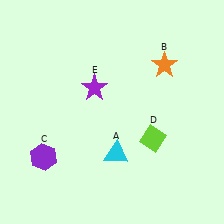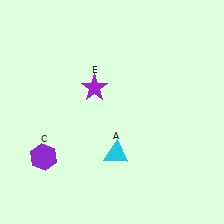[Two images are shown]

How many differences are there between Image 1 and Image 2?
There are 2 differences between the two images.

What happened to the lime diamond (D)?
The lime diamond (D) was removed in Image 2. It was in the bottom-right area of Image 1.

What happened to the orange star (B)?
The orange star (B) was removed in Image 2. It was in the top-right area of Image 1.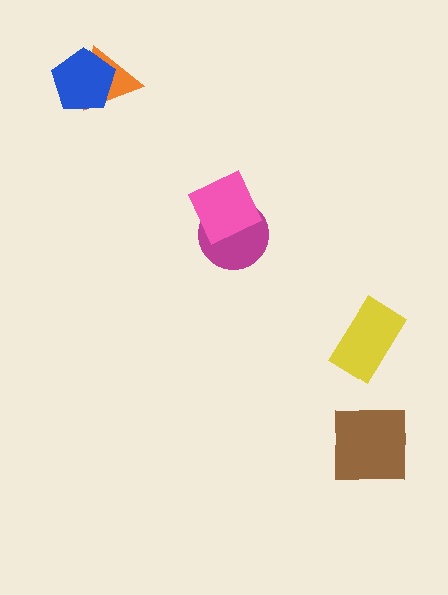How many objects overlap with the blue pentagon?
1 object overlaps with the blue pentagon.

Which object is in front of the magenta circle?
The pink diamond is in front of the magenta circle.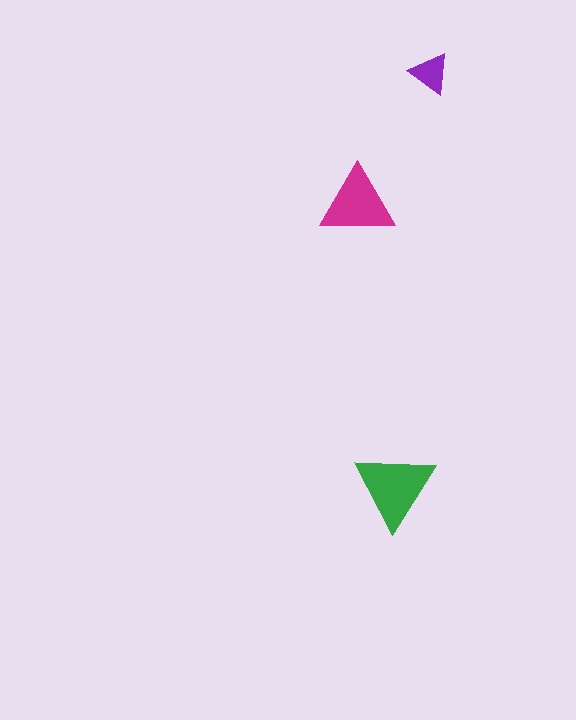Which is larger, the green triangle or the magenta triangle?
The green one.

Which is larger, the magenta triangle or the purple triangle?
The magenta one.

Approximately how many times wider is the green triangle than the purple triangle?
About 2 times wider.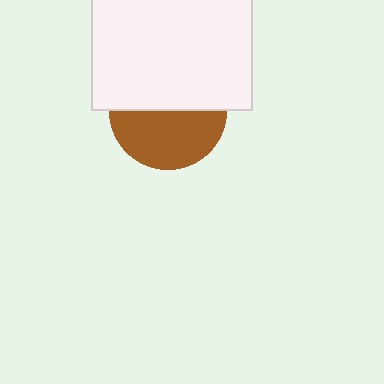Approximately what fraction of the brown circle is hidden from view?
Roughly 51% of the brown circle is hidden behind the white square.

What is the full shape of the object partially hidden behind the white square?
The partially hidden object is a brown circle.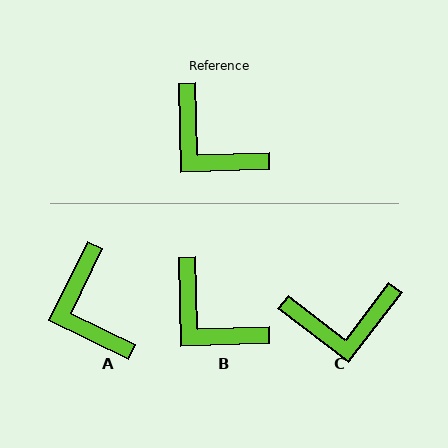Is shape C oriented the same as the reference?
No, it is off by about 51 degrees.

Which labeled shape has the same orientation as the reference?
B.